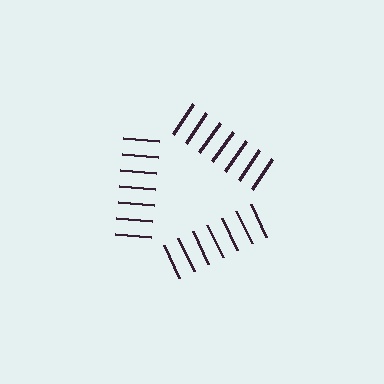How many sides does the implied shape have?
3 sides — the line-ends trace a triangle.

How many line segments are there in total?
21 — 7 along each of the 3 edges.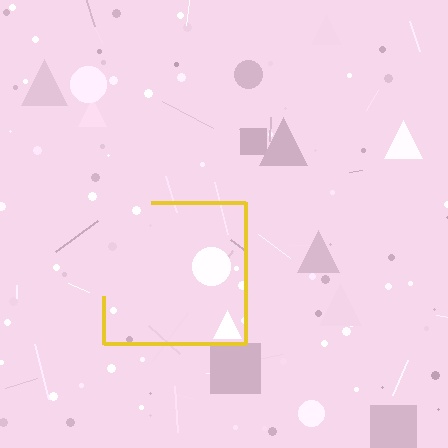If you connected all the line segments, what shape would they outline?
They would outline a square.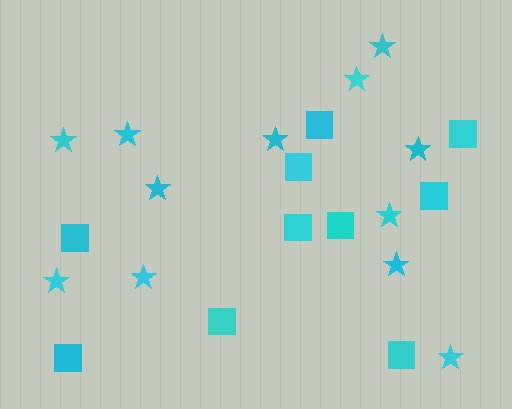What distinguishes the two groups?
There are 2 groups: one group of stars (12) and one group of squares (10).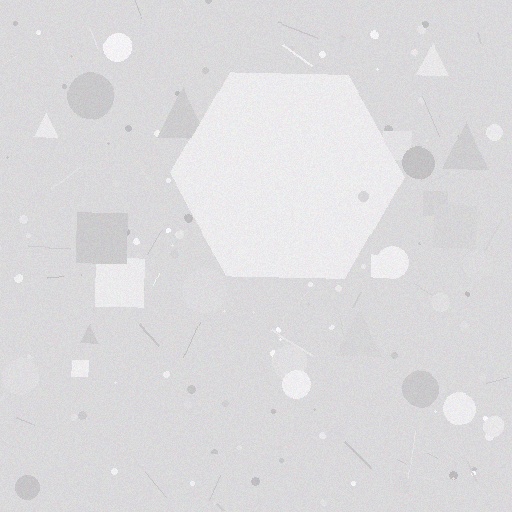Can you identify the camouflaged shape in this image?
The camouflaged shape is a hexagon.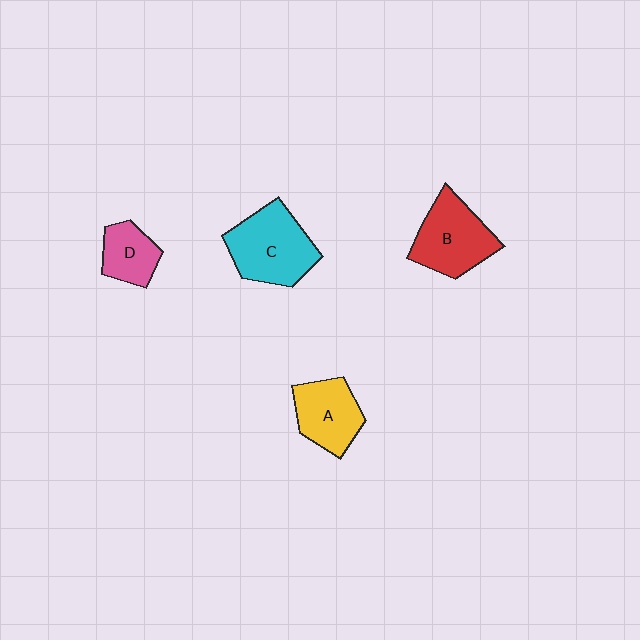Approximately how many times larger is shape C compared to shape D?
Approximately 1.9 times.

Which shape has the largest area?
Shape C (cyan).